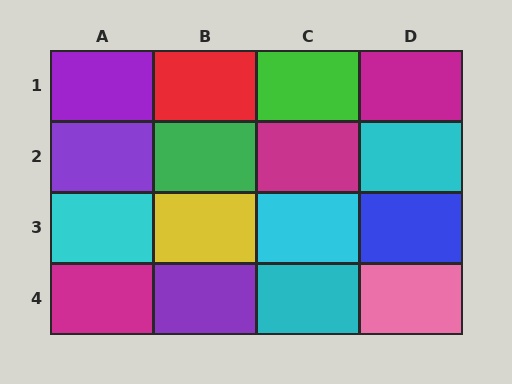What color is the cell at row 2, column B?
Green.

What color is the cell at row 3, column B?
Yellow.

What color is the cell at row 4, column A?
Magenta.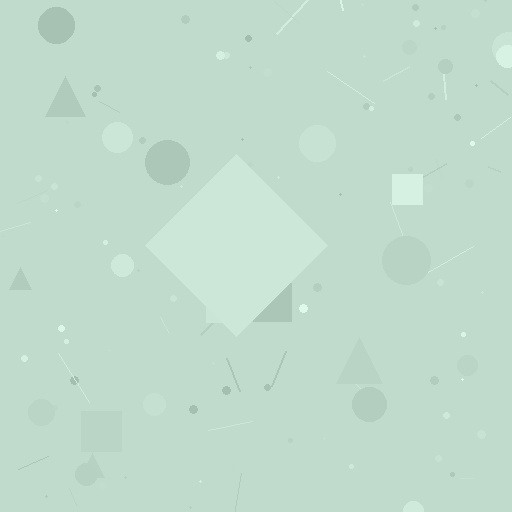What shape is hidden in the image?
A diamond is hidden in the image.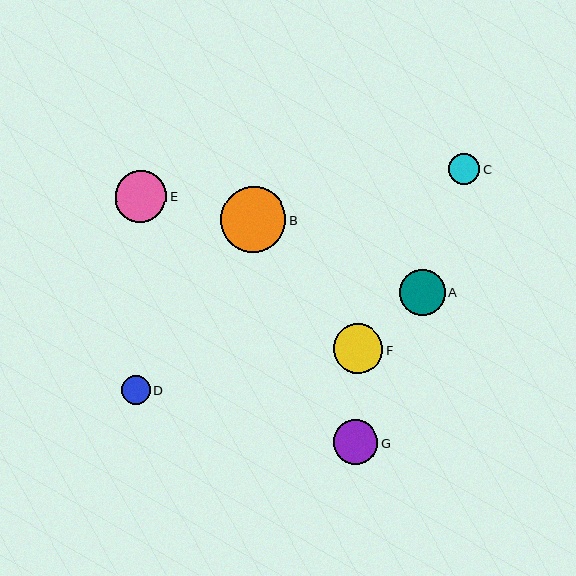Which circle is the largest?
Circle B is the largest with a size of approximately 66 pixels.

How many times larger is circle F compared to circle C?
Circle F is approximately 1.6 times the size of circle C.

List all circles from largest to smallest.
From largest to smallest: B, E, F, A, G, C, D.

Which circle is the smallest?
Circle D is the smallest with a size of approximately 29 pixels.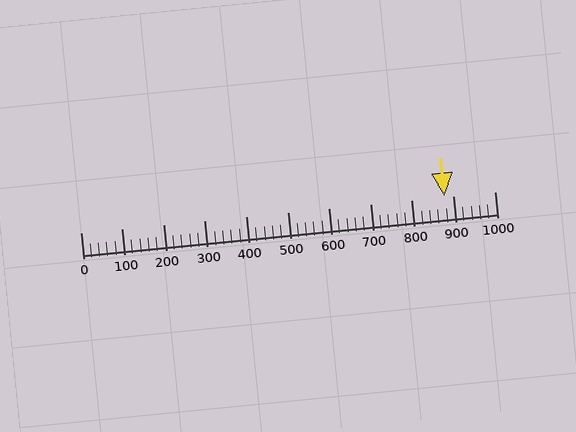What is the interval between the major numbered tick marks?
The major tick marks are spaced 100 units apart.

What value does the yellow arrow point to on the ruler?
The yellow arrow points to approximately 878.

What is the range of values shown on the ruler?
The ruler shows values from 0 to 1000.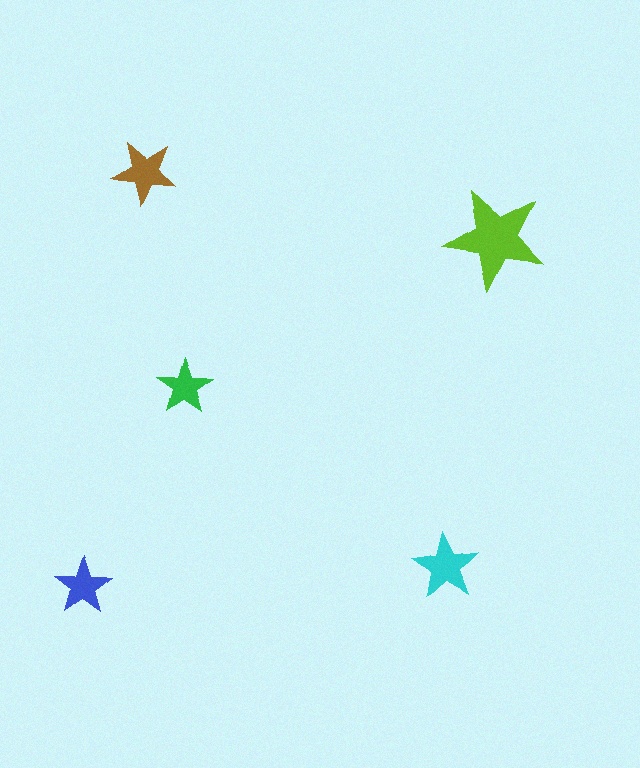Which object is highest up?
The brown star is topmost.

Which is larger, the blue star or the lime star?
The lime one.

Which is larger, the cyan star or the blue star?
The cyan one.